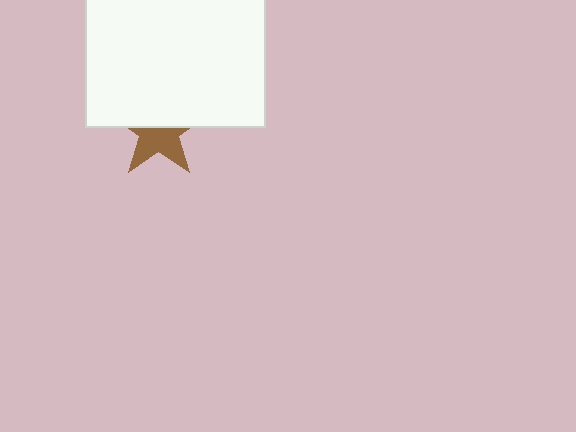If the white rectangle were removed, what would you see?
You would see the complete brown star.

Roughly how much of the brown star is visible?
About half of it is visible (roughly 51%).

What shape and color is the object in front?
The object in front is a white rectangle.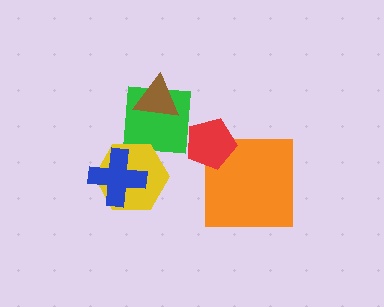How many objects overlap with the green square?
3 objects overlap with the green square.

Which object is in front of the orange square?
The red pentagon is in front of the orange square.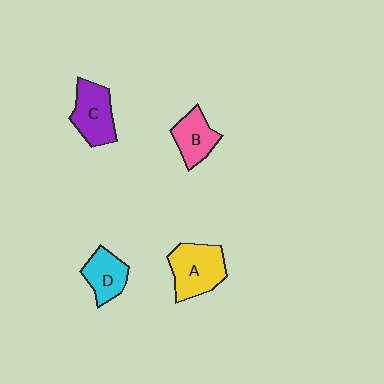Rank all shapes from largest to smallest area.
From largest to smallest: A (yellow), C (purple), B (pink), D (cyan).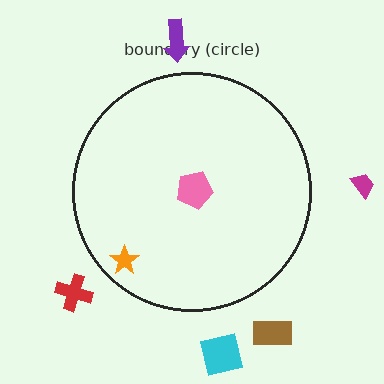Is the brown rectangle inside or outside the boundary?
Outside.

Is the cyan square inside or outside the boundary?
Outside.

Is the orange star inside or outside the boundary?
Inside.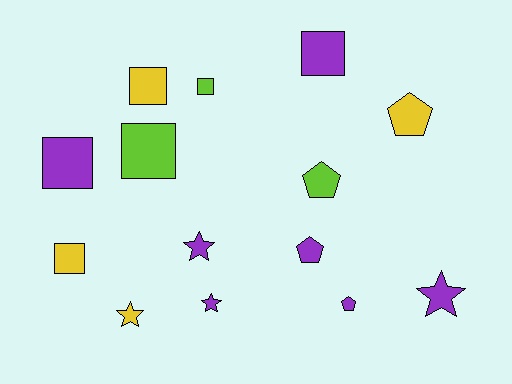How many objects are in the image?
There are 14 objects.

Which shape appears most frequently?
Square, with 6 objects.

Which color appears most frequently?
Purple, with 7 objects.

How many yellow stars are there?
There is 1 yellow star.